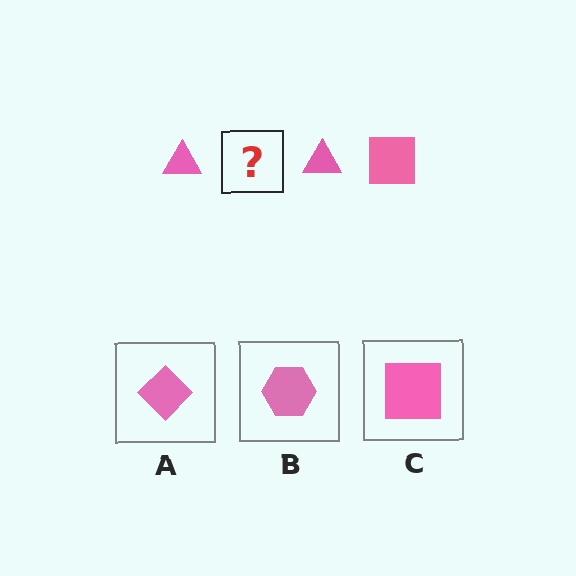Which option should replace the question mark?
Option C.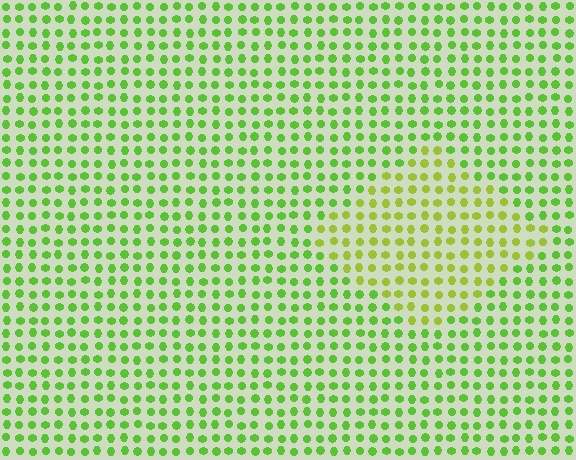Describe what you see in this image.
The image is filled with small lime elements in a uniform arrangement. A diamond-shaped region is visible where the elements are tinted to a slightly different hue, forming a subtle color boundary.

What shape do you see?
I see a diamond.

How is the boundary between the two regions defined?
The boundary is defined purely by a slight shift in hue (about 27 degrees). Spacing, size, and orientation are identical on both sides.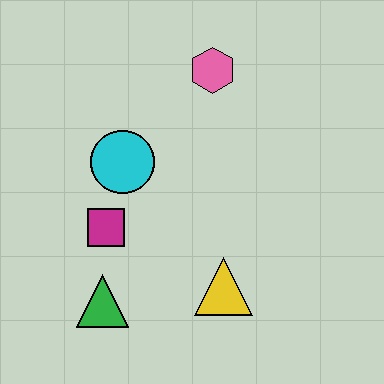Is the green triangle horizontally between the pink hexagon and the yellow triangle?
No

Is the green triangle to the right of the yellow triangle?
No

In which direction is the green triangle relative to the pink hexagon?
The green triangle is below the pink hexagon.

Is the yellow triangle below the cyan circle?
Yes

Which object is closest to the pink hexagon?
The cyan circle is closest to the pink hexagon.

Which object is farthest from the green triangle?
The pink hexagon is farthest from the green triangle.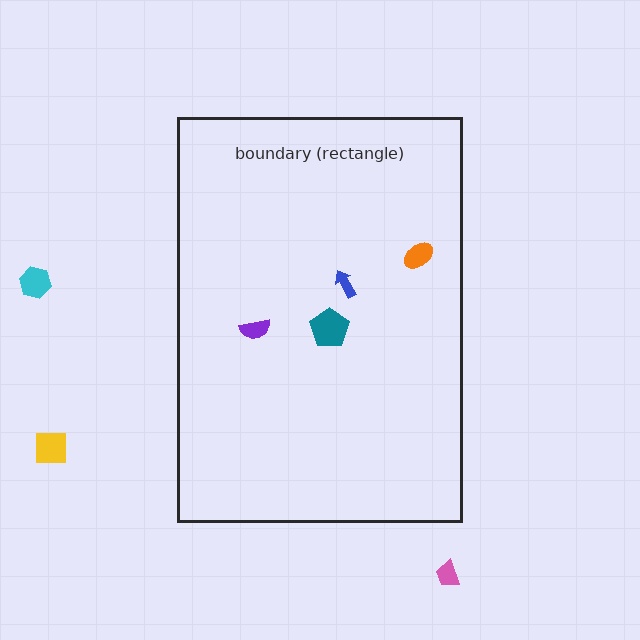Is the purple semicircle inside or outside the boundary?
Inside.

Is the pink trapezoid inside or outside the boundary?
Outside.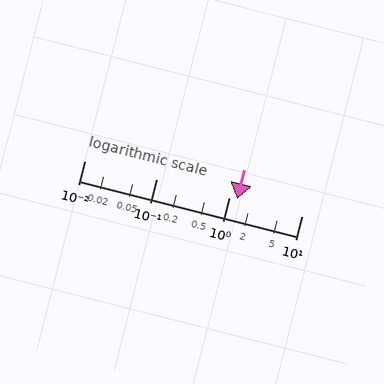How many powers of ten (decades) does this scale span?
The scale spans 3 decades, from 0.01 to 10.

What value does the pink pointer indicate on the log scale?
The pointer indicates approximately 1.3.